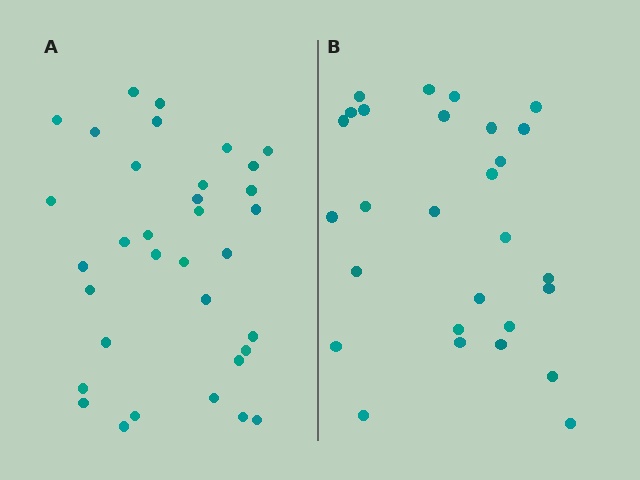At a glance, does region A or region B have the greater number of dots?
Region A (the left region) has more dots.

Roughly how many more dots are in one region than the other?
Region A has about 6 more dots than region B.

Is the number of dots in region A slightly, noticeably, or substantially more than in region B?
Region A has only slightly more — the two regions are fairly close. The ratio is roughly 1.2 to 1.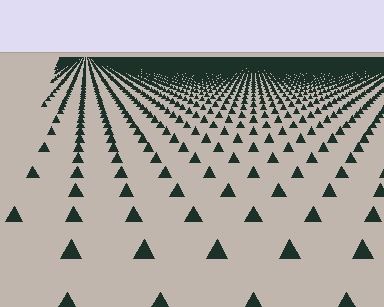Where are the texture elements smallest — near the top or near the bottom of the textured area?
Near the top.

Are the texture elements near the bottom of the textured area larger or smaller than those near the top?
Larger. Near the bottom, elements are closer to the viewer and appear at a bigger on-screen size.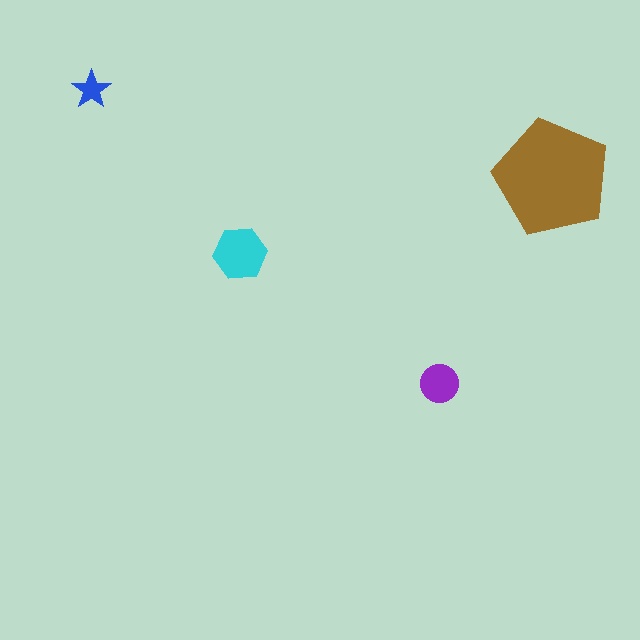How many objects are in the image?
There are 4 objects in the image.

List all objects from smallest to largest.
The blue star, the purple circle, the cyan hexagon, the brown pentagon.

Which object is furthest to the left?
The blue star is leftmost.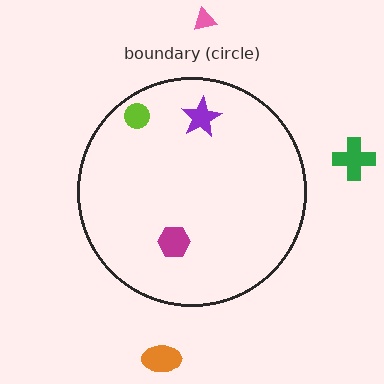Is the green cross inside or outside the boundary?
Outside.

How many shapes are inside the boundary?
3 inside, 3 outside.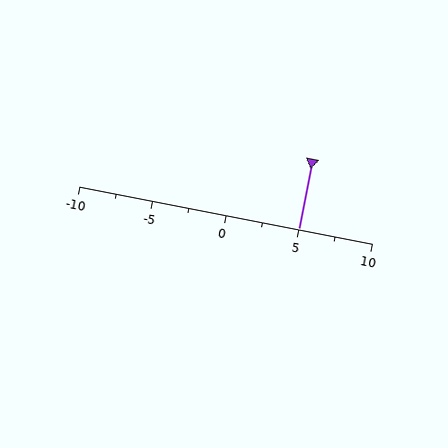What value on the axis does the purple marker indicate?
The marker indicates approximately 5.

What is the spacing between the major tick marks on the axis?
The major ticks are spaced 5 apart.